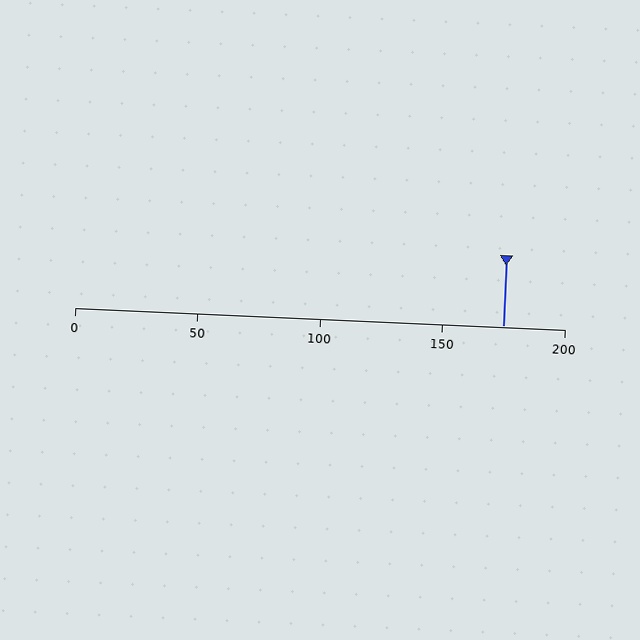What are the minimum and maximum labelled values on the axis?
The axis runs from 0 to 200.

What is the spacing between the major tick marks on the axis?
The major ticks are spaced 50 apart.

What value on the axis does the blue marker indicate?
The marker indicates approximately 175.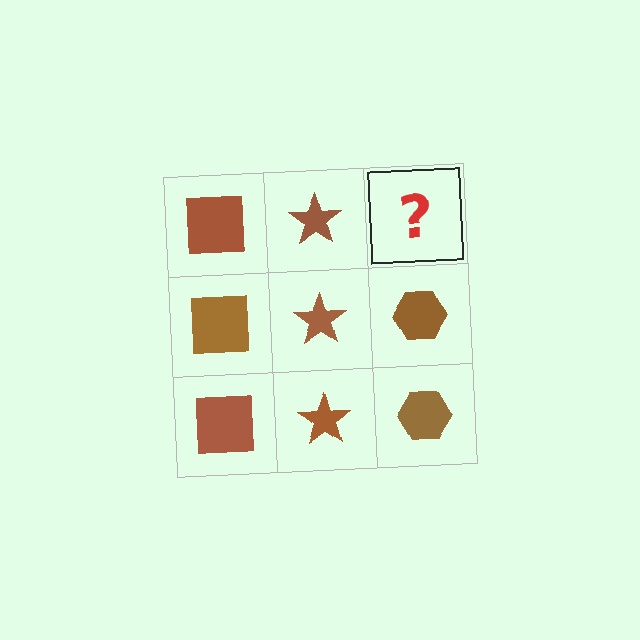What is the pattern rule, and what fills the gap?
The rule is that each column has a consistent shape. The gap should be filled with a brown hexagon.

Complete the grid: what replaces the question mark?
The question mark should be replaced with a brown hexagon.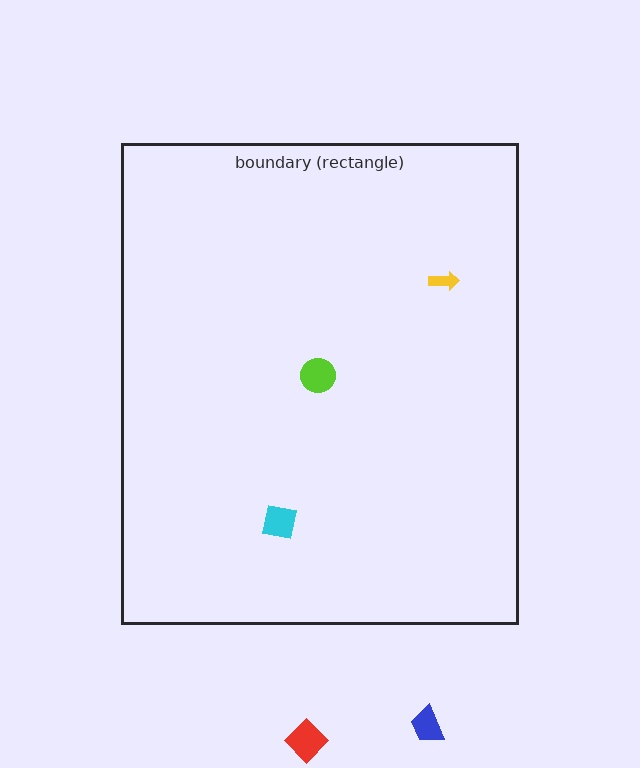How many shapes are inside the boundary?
3 inside, 2 outside.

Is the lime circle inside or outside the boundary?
Inside.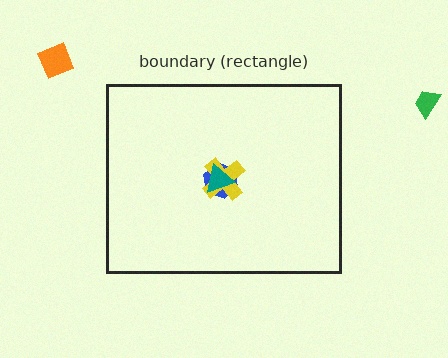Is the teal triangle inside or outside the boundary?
Inside.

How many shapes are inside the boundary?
3 inside, 2 outside.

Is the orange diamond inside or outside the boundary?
Outside.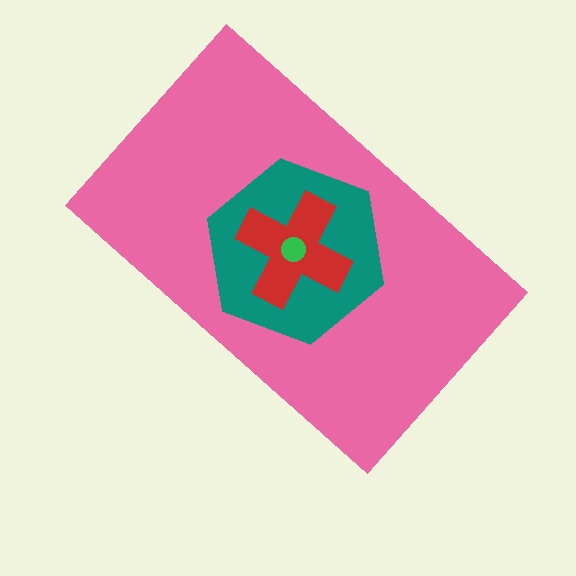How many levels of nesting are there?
4.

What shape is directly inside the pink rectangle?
The teal hexagon.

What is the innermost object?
The green circle.